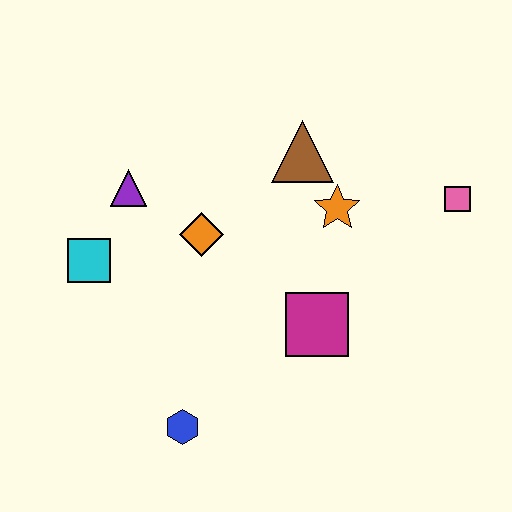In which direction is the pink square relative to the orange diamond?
The pink square is to the right of the orange diamond.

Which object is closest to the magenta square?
The orange star is closest to the magenta square.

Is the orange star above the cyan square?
Yes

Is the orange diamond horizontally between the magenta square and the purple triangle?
Yes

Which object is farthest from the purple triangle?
The pink square is farthest from the purple triangle.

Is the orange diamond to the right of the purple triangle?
Yes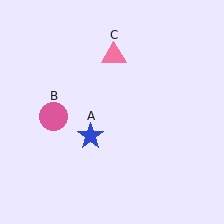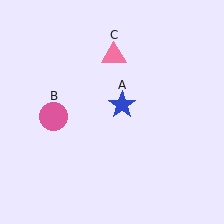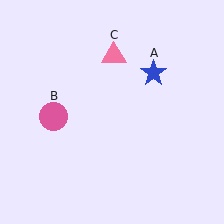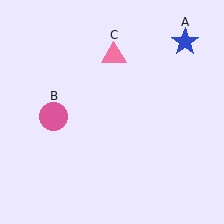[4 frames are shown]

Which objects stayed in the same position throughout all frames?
Pink circle (object B) and pink triangle (object C) remained stationary.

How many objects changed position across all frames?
1 object changed position: blue star (object A).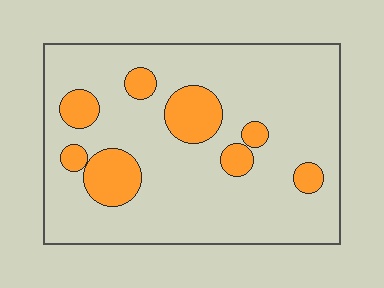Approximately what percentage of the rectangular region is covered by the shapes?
Approximately 15%.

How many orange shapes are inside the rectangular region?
8.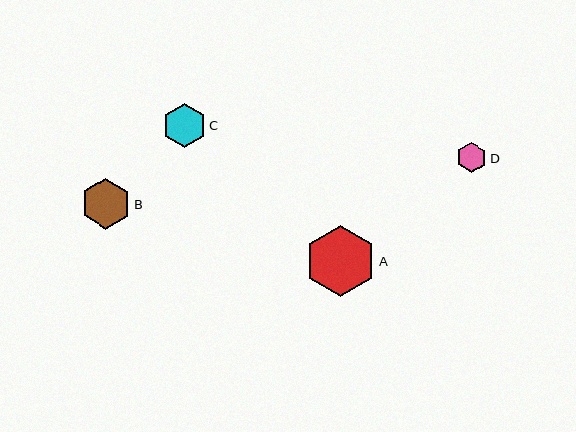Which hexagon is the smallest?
Hexagon D is the smallest with a size of approximately 30 pixels.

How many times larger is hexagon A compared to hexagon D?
Hexagon A is approximately 2.4 times the size of hexagon D.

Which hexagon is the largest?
Hexagon A is the largest with a size of approximately 71 pixels.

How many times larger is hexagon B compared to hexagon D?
Hexagon B is approximately 1.7 times the size of hexagon D.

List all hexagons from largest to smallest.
From largest to smallest: A, B, C, D.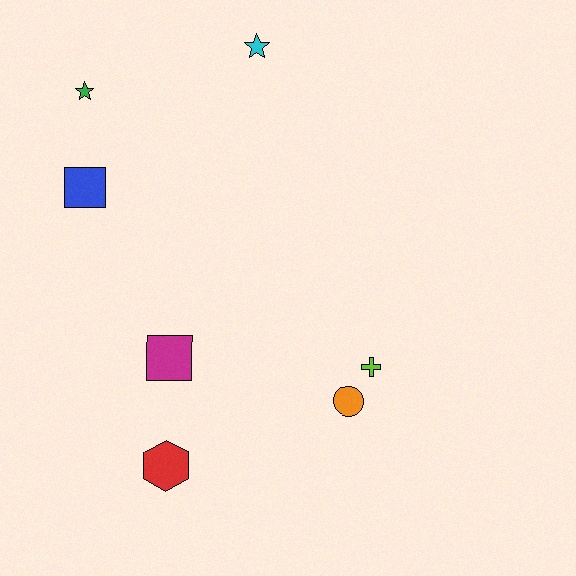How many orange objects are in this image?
There is 1 orange object.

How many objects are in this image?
There are 7 objects.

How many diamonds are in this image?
There are no diamonds.